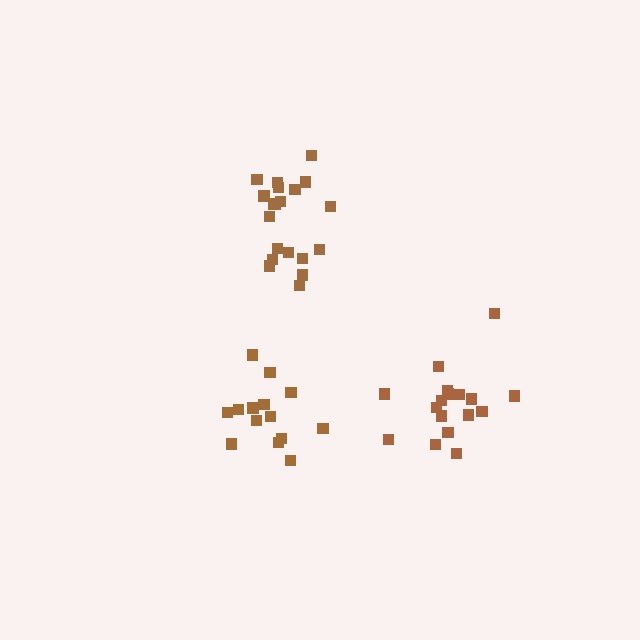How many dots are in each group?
Group 1: 20 dots, Group 2: 17 dots, Group 3: 14 dots (51 total).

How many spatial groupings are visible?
There are 3 spatial groupings.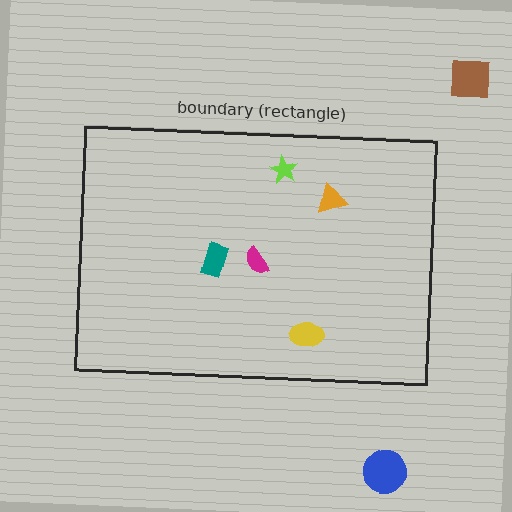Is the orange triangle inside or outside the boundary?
Inside.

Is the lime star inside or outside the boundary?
Inside.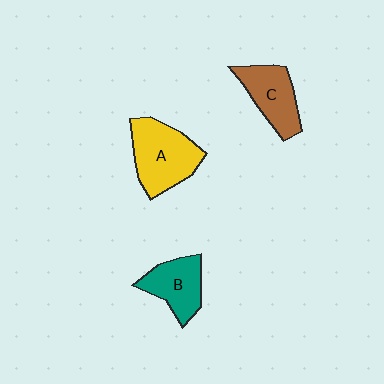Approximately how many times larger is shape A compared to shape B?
Approximately 1.4 times.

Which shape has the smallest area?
Shape B (teal).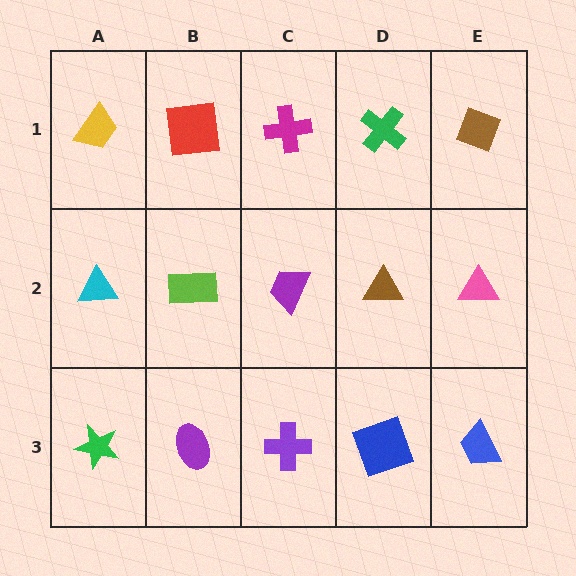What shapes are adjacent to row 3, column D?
A brown triangle (row 2, column D), a purple cross (row 3, column C), a blue trapezoid (row 3, column E).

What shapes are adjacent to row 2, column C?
A magenta cross (row 1, column C), a purple cross (row 3, column C), a lime rectangle (row 2, column B), a brown triangle (row 2, column D).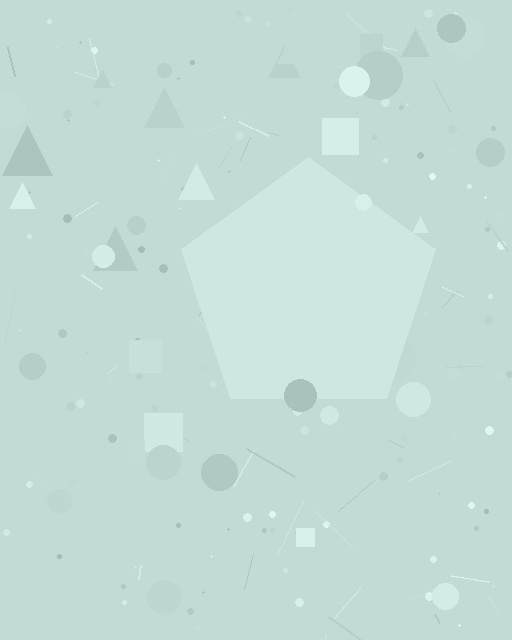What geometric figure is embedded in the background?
A pentagon is embedded in the background.